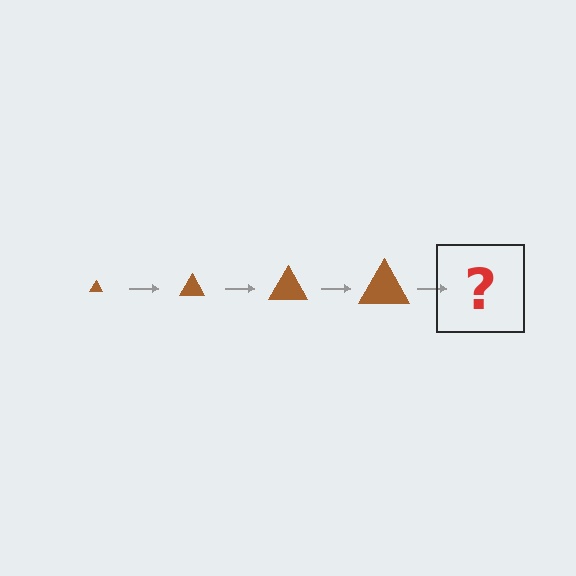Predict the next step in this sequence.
The next step is a brown triangle, larger than the previous one.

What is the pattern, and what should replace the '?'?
The pattern is that the triangle gets progressively larger each step. The '?' should be a brown triangle, larger than the previous one.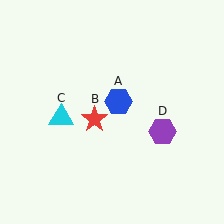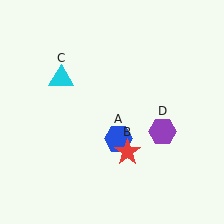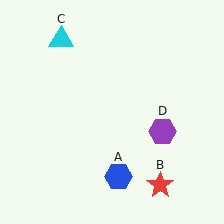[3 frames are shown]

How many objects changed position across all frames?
3 objects changed position: blue hexagon (object A), red star (object B), cyan triangle (object C).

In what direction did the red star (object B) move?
The red star (object B) moved down and to the right.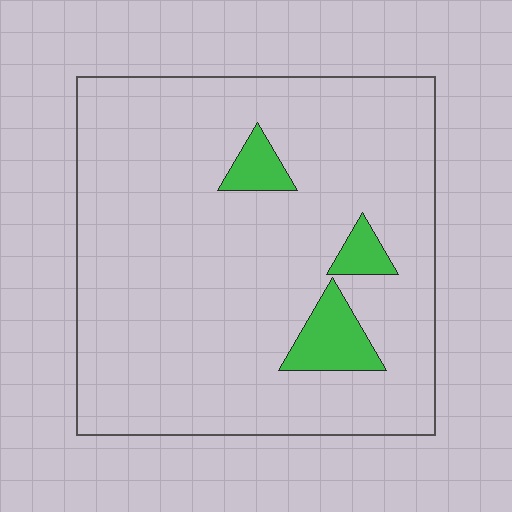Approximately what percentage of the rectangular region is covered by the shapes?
Approximately 10%.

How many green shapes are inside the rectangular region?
3.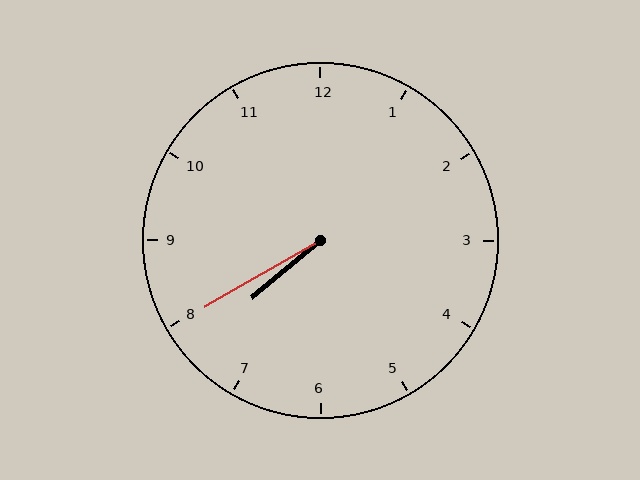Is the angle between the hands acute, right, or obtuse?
It is acute.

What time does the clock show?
7:40.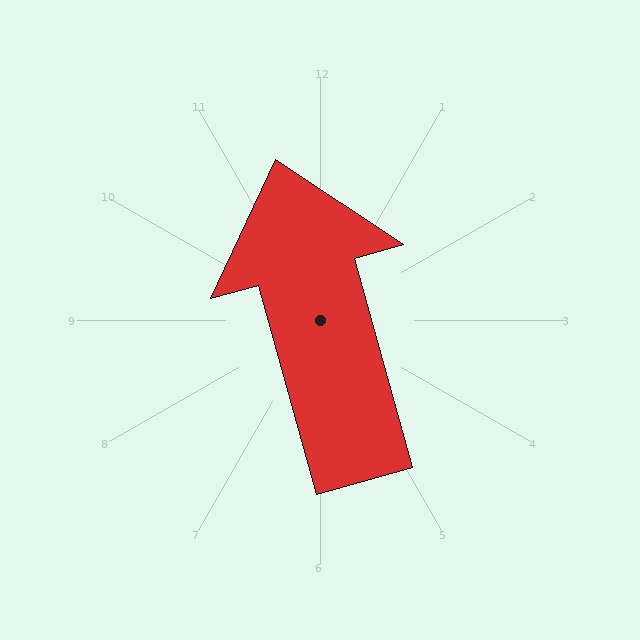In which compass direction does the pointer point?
North.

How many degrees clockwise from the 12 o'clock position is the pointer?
Approximately 344 degrees.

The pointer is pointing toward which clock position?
Roughly 11 o'clock.